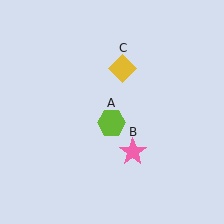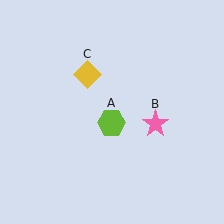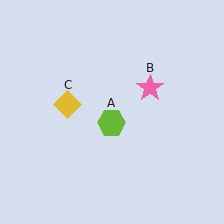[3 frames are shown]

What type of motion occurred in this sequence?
The pink star (object B), yellow diamond (object C) rotated counterclockwise around the center of the scene.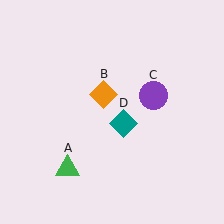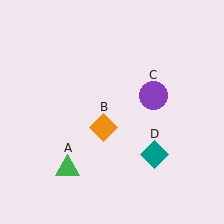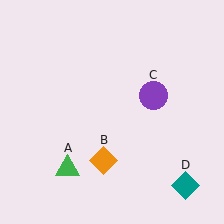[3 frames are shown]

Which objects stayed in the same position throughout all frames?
Green triangle (object A) and purple circle (object C) remained stationary.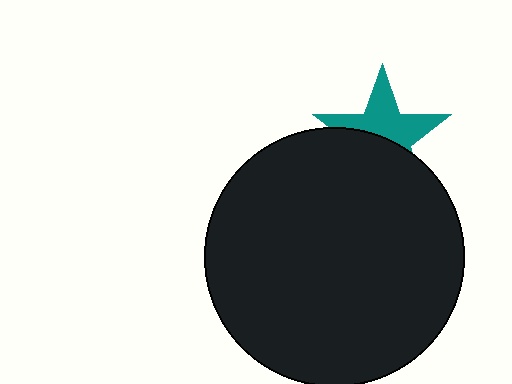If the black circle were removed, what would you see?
You would see the complete teal star.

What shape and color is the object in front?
The object in front is a black circle.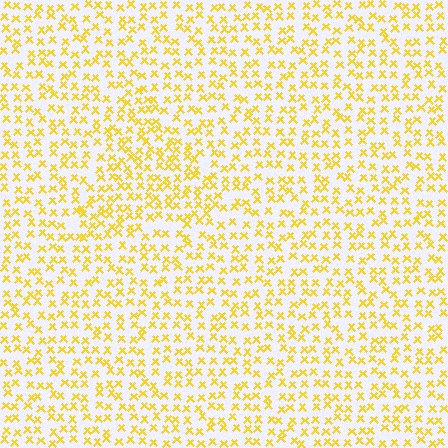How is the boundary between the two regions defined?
The boundary is defined by a change in element density (approximately 1.4x ratio). All elements are the same color, size, and shape.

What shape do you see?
I see a triangle.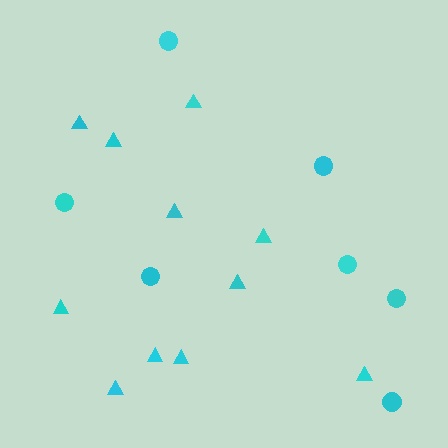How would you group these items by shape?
There are 2 groups: one group of circles (7) and one group of triangles (11).